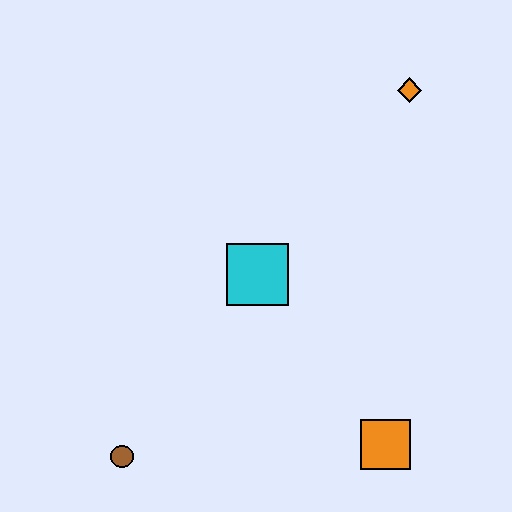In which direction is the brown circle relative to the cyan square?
The brown circle is below the cyan square.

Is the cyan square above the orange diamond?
No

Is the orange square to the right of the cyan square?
Yes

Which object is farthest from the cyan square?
The orange diamond is farthest from the cyan square.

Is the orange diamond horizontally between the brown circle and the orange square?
No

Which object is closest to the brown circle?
The cyan square is closest to the brown circle.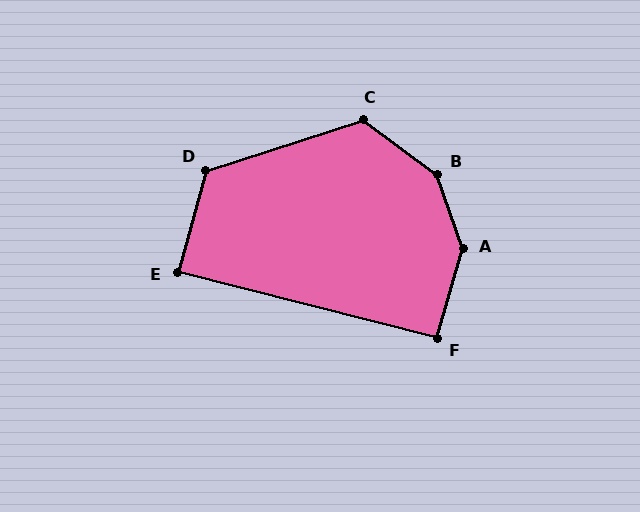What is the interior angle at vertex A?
Approximately 145 degrees (obtuse).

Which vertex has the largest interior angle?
B, at approximately 145 degrees.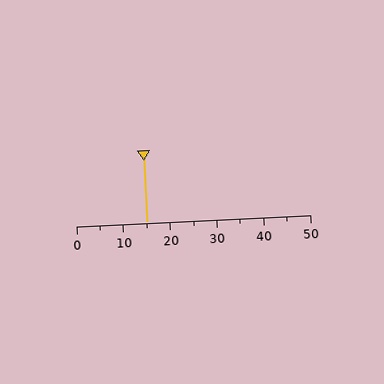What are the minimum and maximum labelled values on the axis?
The axis runs from 0 to 50.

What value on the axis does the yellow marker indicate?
The marker indicates approximately 15.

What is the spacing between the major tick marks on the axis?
The major ticks are spaced 10 apart.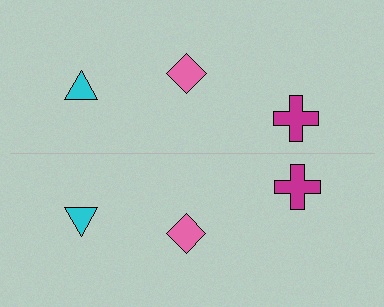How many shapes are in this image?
There are 6 shapes in this image.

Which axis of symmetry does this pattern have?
The pattern has a horizontal axis of symmetry running through the center of the image.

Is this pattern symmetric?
Yes, this pattern has bilateral (reflection) symmetry.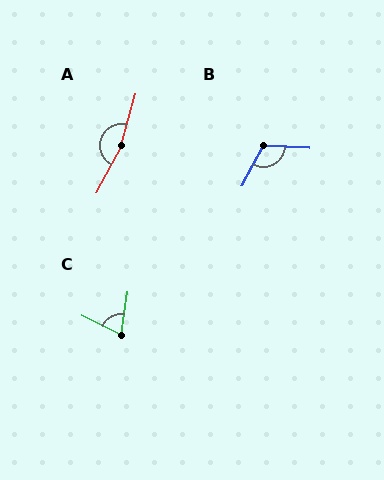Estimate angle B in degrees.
Approximately 115 degrees.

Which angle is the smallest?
C, at approximately 73 degrees.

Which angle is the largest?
A, at approximately 167 degrees.